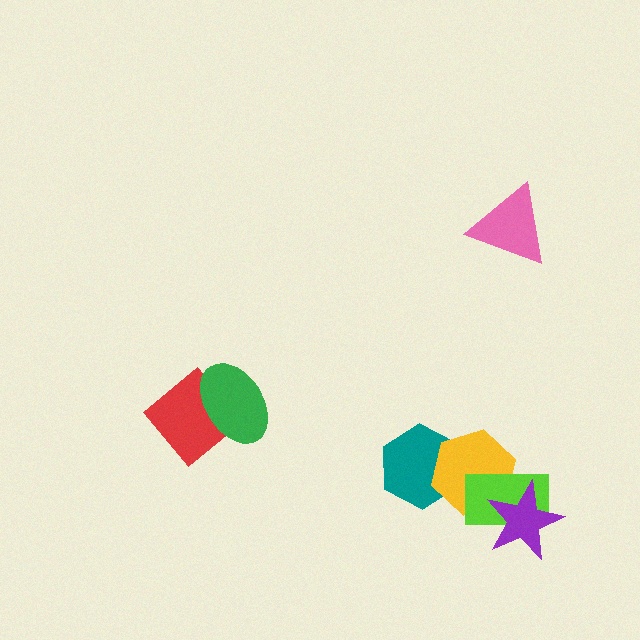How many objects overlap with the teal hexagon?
1 object overlaps with the teal hexagon.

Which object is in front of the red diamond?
The green ellipse is in front of the red diamond.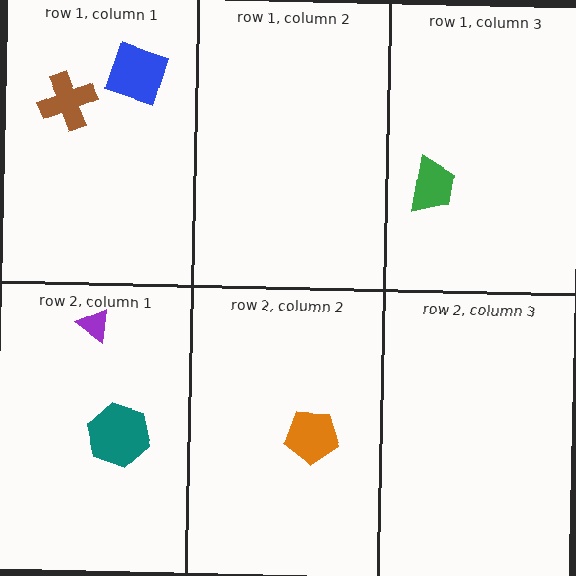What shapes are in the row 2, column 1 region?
The teal hexagon, the purple triangle.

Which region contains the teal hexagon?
The row 2, column 1 region.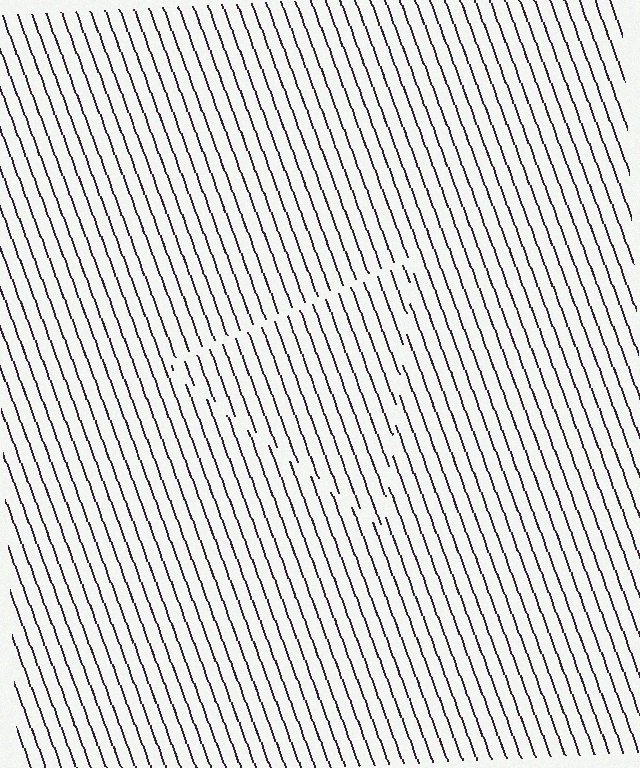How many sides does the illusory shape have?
3 sides — the line-ends trace a triangle.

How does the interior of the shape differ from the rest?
The interior of the shape contains the same grating, shifted by half a period — the contour is defined by the phase discontinuity where line-ends from the inner and outer gratings abut.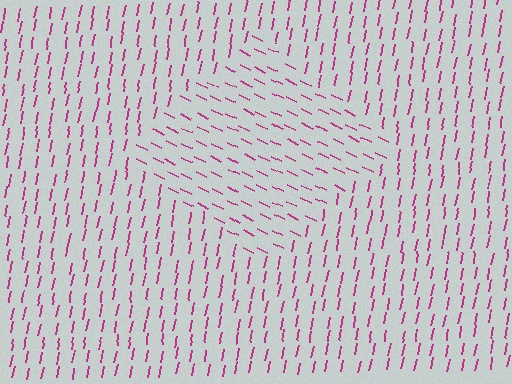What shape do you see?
I see a diamond.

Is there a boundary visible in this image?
Yes, there is a texture boundary formed by a change in line orientation.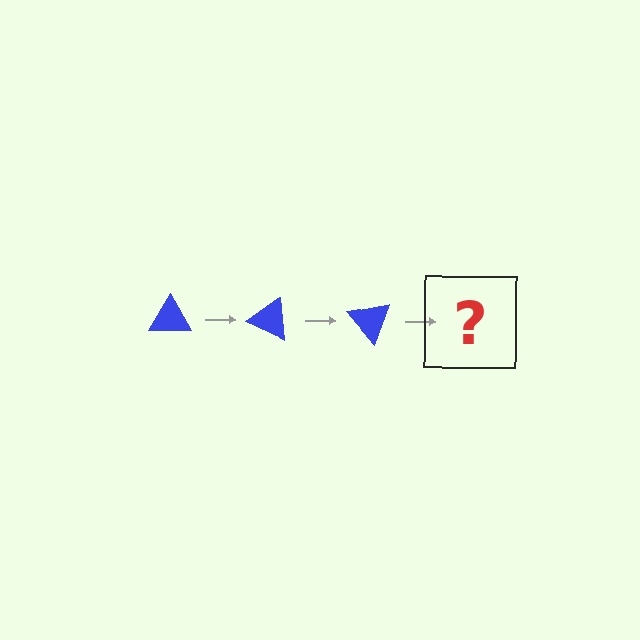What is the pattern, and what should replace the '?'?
The pattern is that the triangle rotates 25 degrees each step. The '?' should be a blue triangle rotated 75 degrees.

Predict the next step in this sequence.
The next step is a blue triangle rotated 75 degrees.